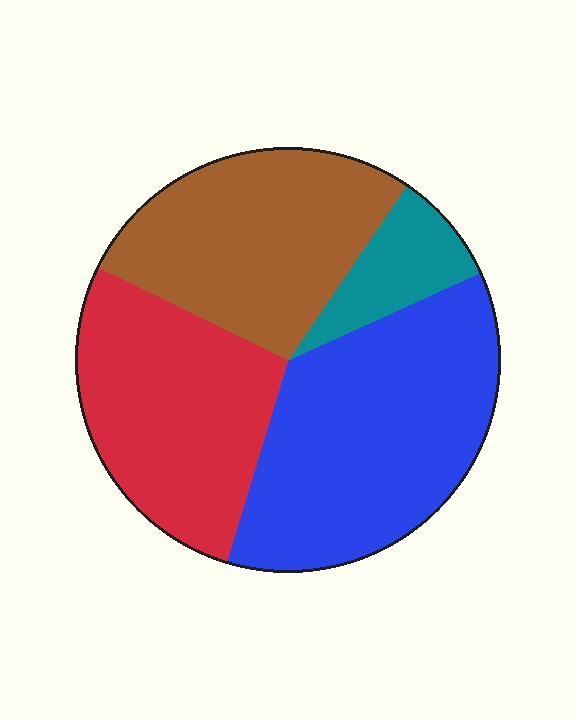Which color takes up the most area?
Blue, at roughly 35%.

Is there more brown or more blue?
Blue.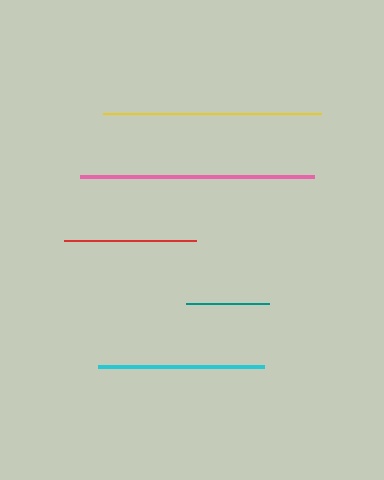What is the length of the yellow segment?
The yellow segment is approximately 218 pixels long.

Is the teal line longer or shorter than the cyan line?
The cyan line is longer than the teal line.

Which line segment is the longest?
The pink line is the longest at approximately 234 pixels.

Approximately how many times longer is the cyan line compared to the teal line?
The cyan line is approximately 2.0 times the length of the teal line.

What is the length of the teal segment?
The teal segment is approximately 83 pixels long.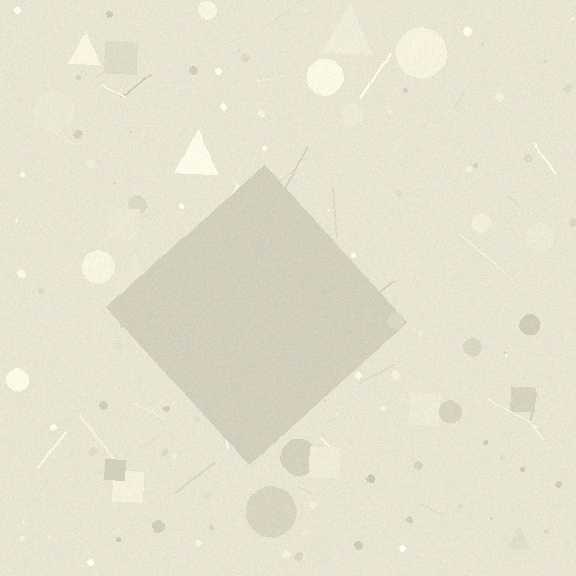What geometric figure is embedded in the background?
A diamond is embedded in the background.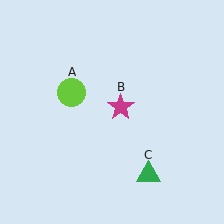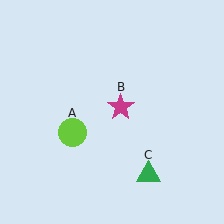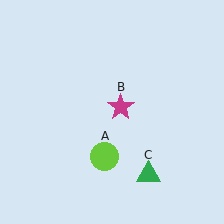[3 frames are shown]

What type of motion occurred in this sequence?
The lime circle (object A) rotated counterclockwise around the center of the scene.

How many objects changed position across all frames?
1 object changed position: lime circle (object A).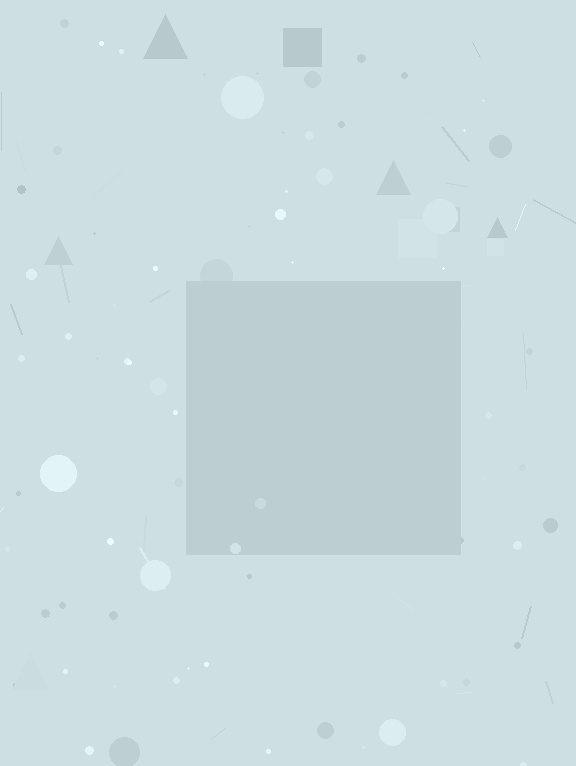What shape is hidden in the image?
A square is hidden in the image.